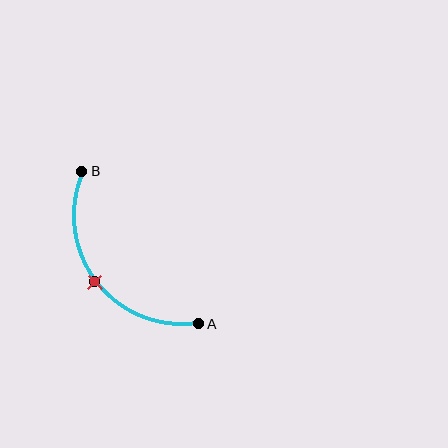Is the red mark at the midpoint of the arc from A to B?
Yes. The red mark lies on the arc at equal arc-length from both A and B — it is the arc midpoint.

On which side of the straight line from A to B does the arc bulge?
The arc bulges below and to the left of the straight line connecting A and B.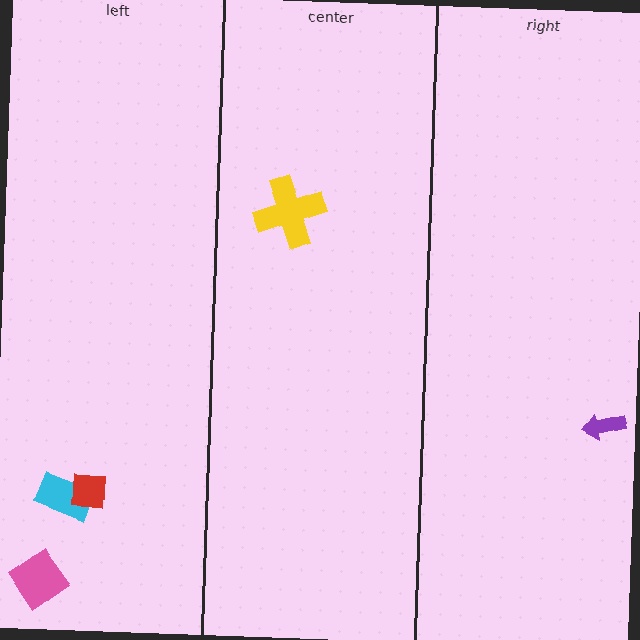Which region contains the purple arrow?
The right region.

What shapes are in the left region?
The pink diamond, the cyan rectangle, the red square.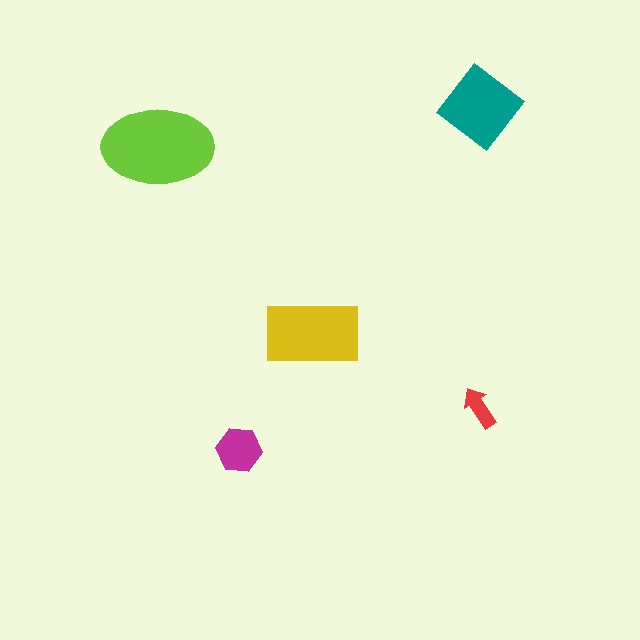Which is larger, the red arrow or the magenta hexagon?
The magenta hexagon.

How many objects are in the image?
There are 5 objects in the image.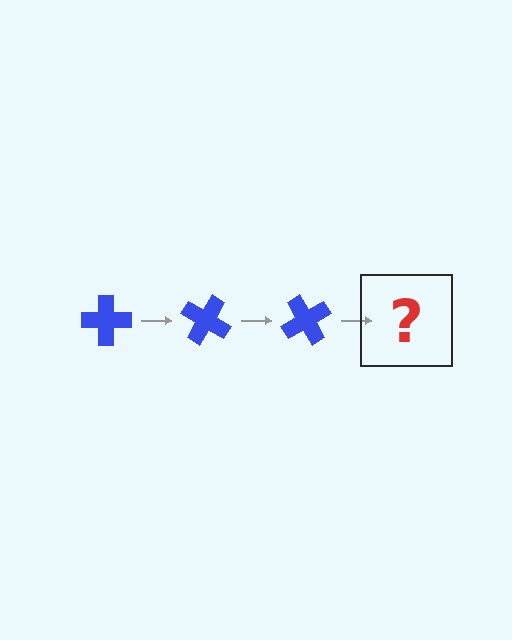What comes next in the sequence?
The next element should be a blue cross rotated 90 degrees.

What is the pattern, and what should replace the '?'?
The pattern is that the cross rotates 30 degrees each step. The '?' should be a blue cross rotated 90 degrees.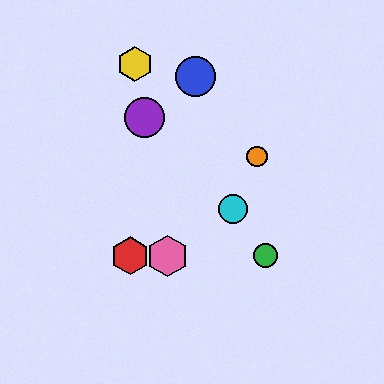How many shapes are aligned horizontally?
3 shapes (the red hexagon, the green circle, the pink hexagon) are aligned horizontally.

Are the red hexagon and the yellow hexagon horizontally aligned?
No, the red hexagon is at y≈256 and the yellow hexagon is at y≈64.